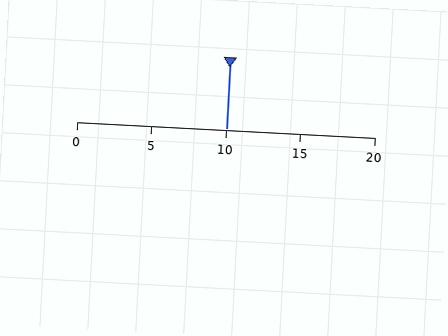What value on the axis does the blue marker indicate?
The marker indicates approximately 10.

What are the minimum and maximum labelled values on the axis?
The axis runs from 0 to 20.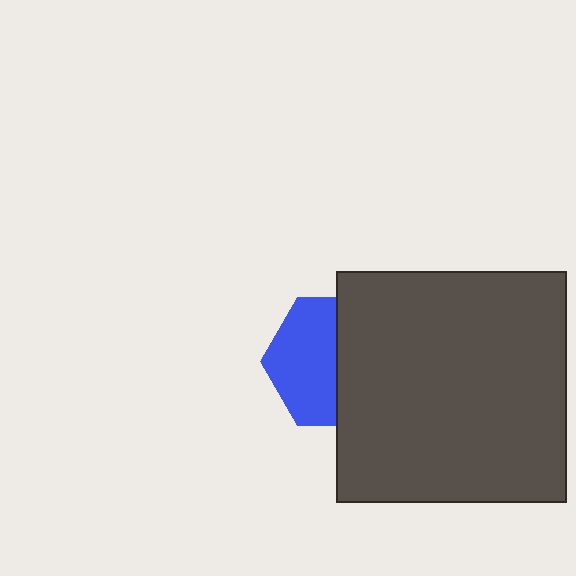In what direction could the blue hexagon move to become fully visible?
The blue hexagon could move left. That would shift it out from behind the dark gray square entirely.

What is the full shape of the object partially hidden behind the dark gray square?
The partially hidden object is a blue hexagon.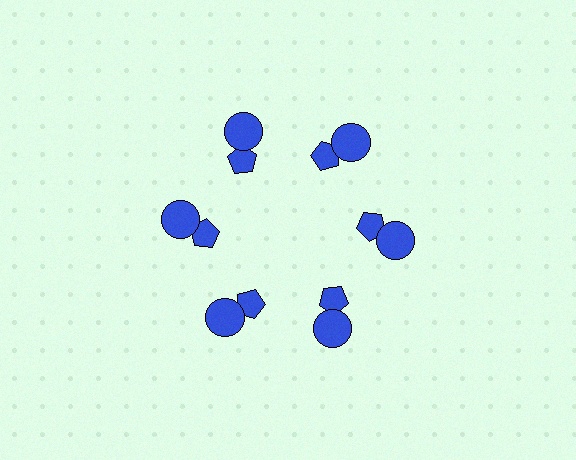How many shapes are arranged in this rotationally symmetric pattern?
There are 12 shapes, arranged in 6 groups of 2.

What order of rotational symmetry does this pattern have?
This pattern has 6-fold rotational symmetry.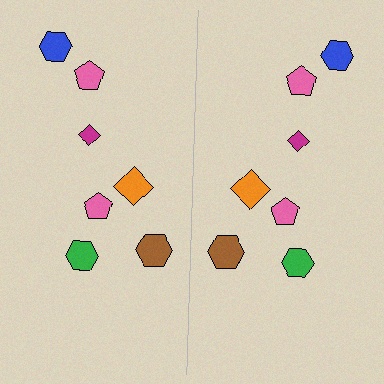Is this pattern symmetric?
Yes, this pattern has bilateral (reflection) symmetry.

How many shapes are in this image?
There are 14 shapes in this image.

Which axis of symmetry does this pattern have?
The pattern has a vertical axis of symmetry running through the center of the image.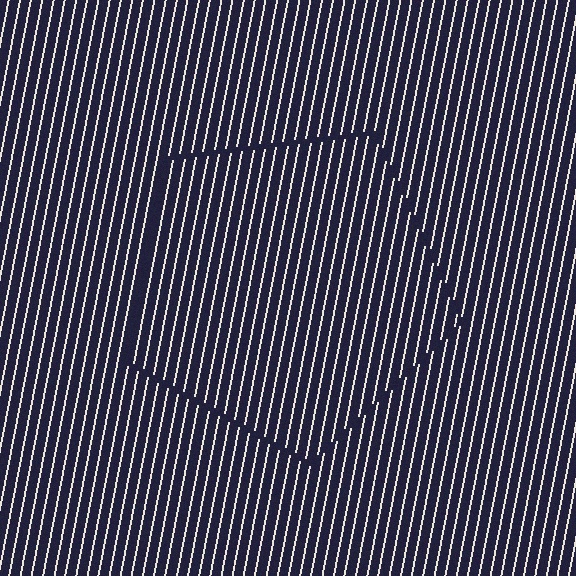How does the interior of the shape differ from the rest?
The interior of the shape contains the same grating, shifted by half a period — the contour is defined by the phase discontinuity where line-ends from the inner and outer gratings abut.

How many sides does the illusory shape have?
5 sides — the line-ends trace a pentagon.